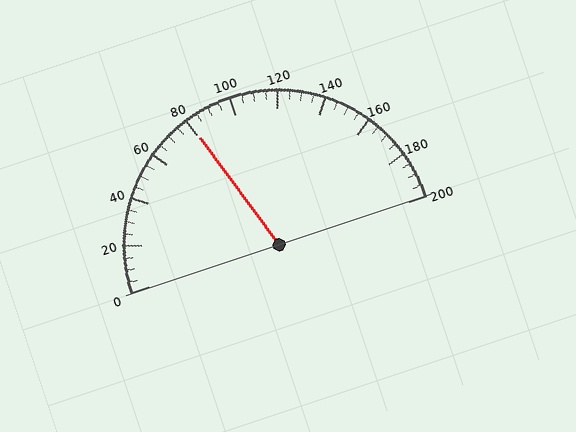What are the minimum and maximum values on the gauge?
The gauge ranges from 0 to 200.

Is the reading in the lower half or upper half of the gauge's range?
The reading is in the lower half of the range (0 to 200).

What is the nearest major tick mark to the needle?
The nearest major tick mark is 80.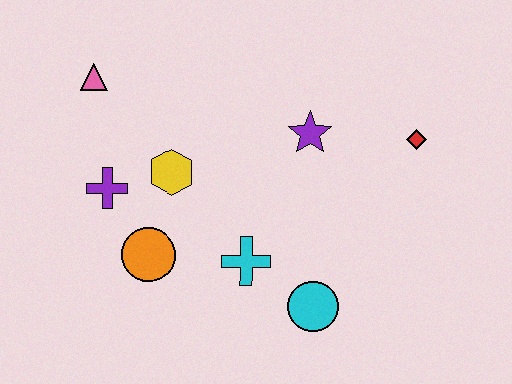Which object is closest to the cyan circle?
The cyan cross is closest to the cyan circle.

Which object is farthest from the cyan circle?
The pink triangle is farthest from the cyan circle.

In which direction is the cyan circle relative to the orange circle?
The cyan circle is to the right of the orange circle.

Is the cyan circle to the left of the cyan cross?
No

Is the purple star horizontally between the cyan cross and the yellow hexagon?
No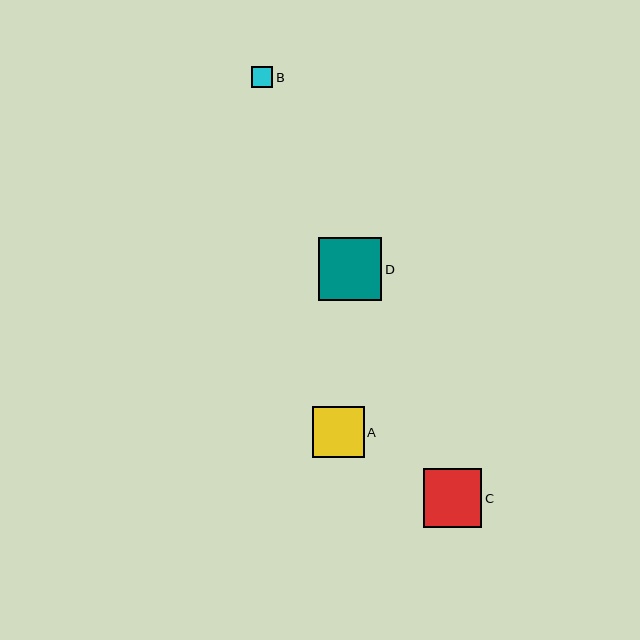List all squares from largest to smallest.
From largest to smallest: D, C, A, B.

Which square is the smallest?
Square B is the smallest with a size of approximately 21 pixels.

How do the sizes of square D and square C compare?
Square D and square C are approximately the same size.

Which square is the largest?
Square D is the largest with a size of approximately 63 pixels.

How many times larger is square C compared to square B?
Square C is approximately 2.7 times the size of square B.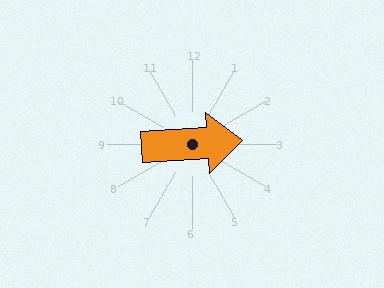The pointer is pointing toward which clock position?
Roughly 3 o'clock.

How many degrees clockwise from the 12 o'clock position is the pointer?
Approximately 87 degrees.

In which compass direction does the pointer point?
East.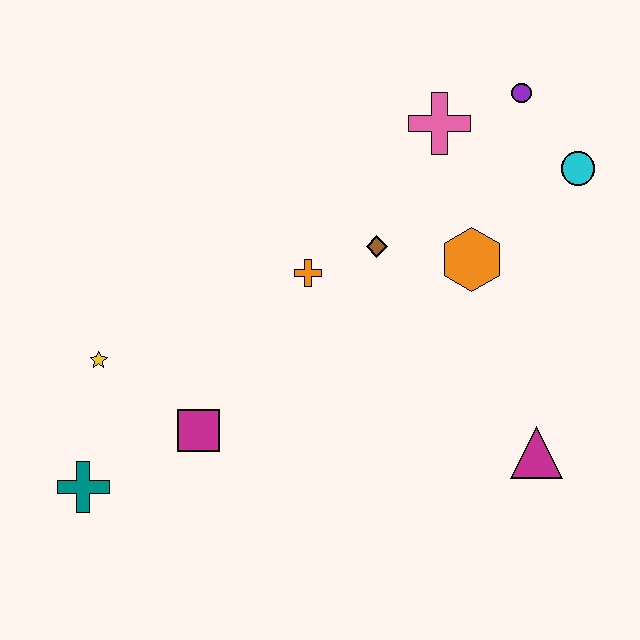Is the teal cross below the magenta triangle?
Yes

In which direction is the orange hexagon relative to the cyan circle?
The orange hexagon is to the left of the cyan circle.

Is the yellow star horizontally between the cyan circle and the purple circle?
No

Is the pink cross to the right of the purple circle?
No